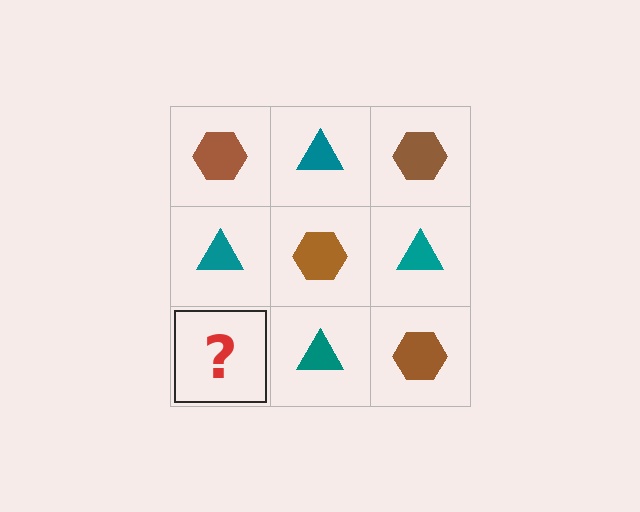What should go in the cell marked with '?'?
The missing cell should contain a brown hexagon.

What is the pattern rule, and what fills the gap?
The rule is that it alternates brown hexagon and teal triangle in a checkerboard pattern. The gap should be filled with a brown hexagon.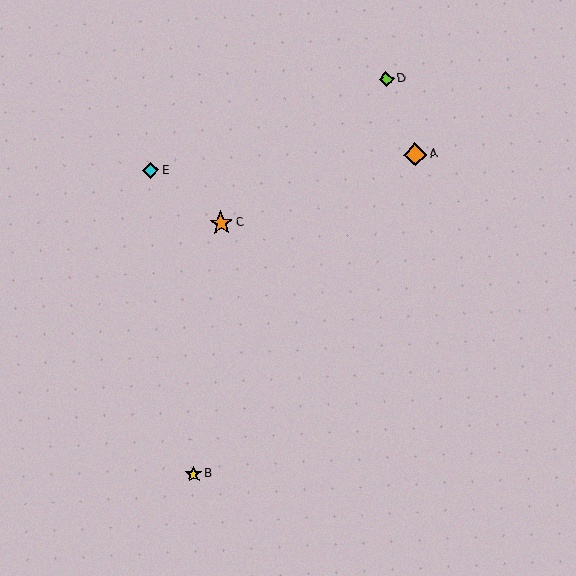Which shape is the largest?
The orange star (labeled C) is the largest.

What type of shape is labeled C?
Shape C is an orange star.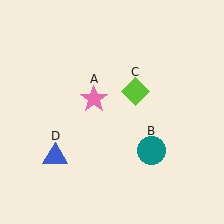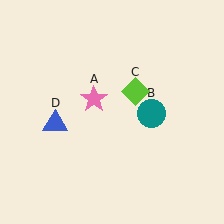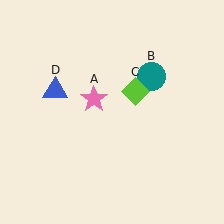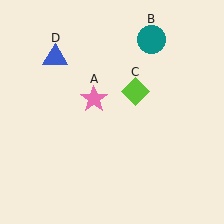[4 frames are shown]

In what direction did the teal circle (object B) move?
The teal circle (object B) moved up.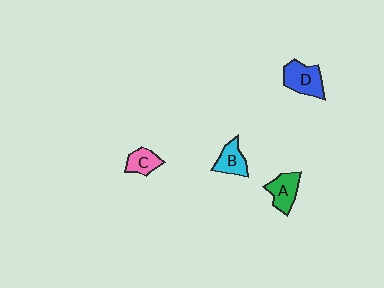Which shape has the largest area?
Shape D (blue).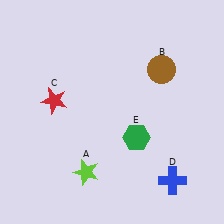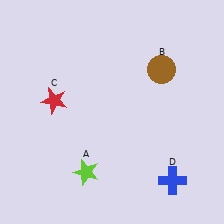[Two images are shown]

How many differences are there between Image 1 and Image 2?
There is 1 difference between the two images.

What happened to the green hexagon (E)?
The green hexagon (E) was removed in Image 2. It was in the bottom-right area of Image 1.